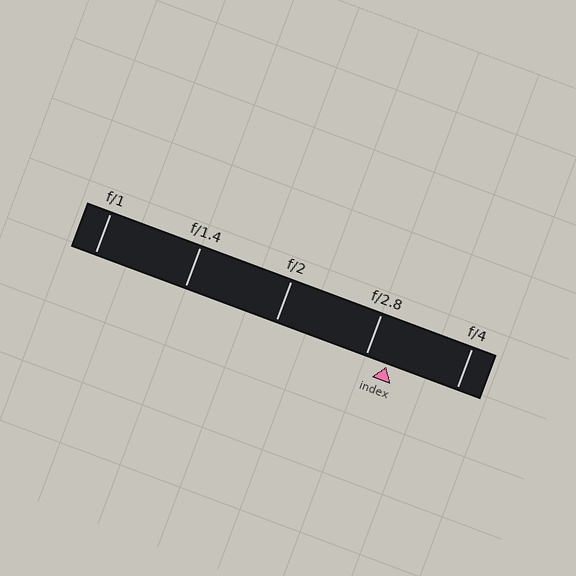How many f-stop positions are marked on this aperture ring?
There are 5 f-stop positions marked.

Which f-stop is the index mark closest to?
The index mark is closest to f/2.8.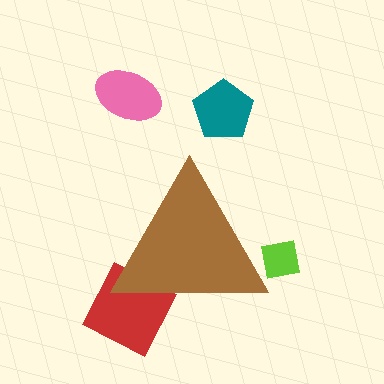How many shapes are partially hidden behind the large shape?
2 shapes are partially hidden.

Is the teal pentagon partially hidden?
No, the teal pentagon is fully visible.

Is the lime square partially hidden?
Yes, the lime square is partially hidden behind the brown triangle.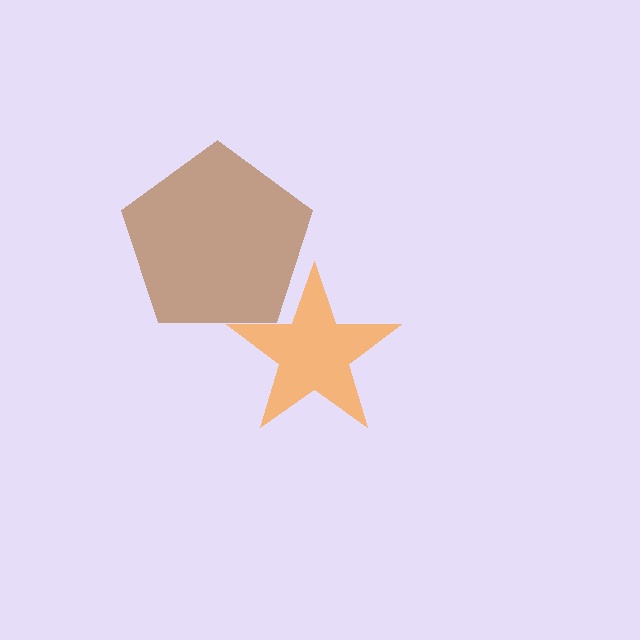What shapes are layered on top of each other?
The layered shapes are: a brown pentagon, an orange star.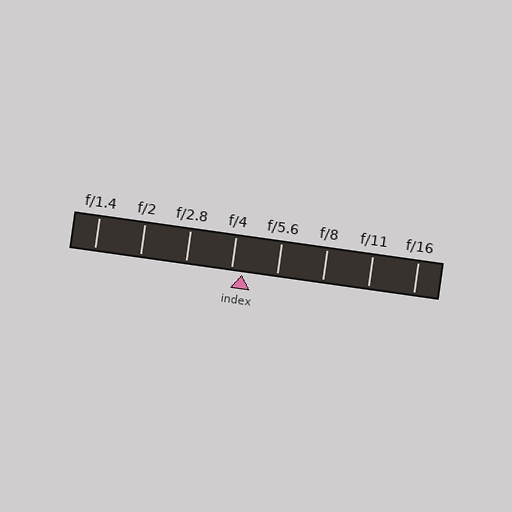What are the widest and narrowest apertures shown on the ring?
The widest aperture shown is f/1.4 and the narrowest is f/16.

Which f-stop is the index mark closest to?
The index mark is closest to f/4.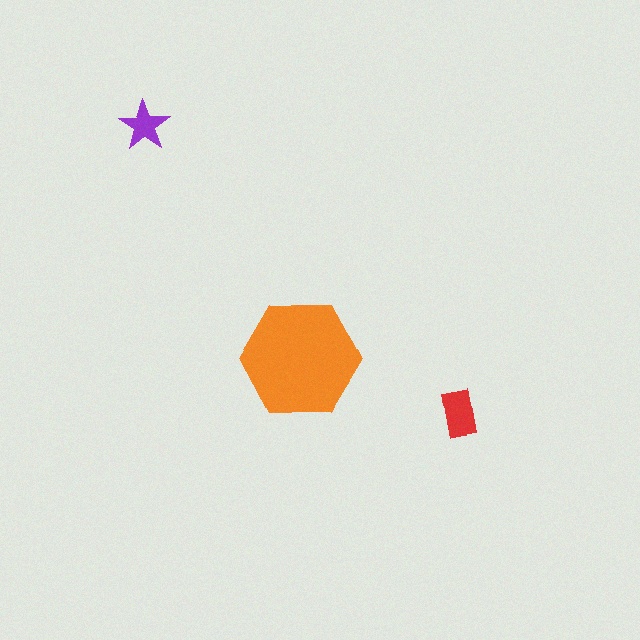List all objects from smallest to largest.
The purple star, the red rectangle, the orange hexagon.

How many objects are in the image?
There are 3 objects in the image.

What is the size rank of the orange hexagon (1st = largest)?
1st.